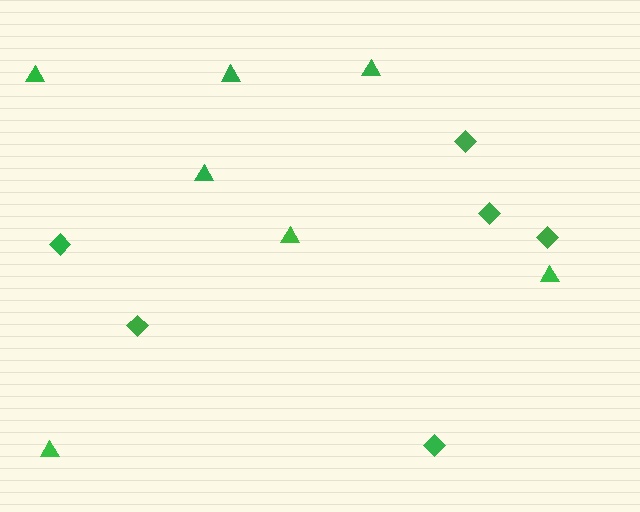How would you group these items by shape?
There are 2 groups: one group of diamonds (6) and one group of triangles (7).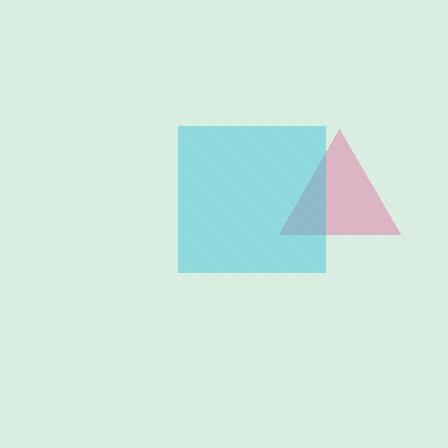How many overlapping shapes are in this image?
There are 2 overlapping shapes in the image.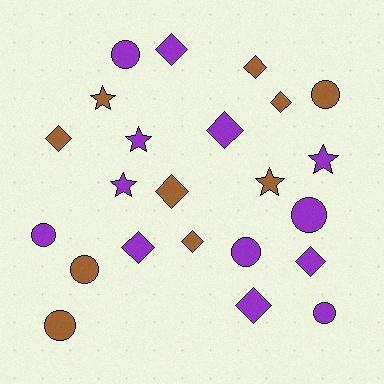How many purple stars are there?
There are 3 purple stars.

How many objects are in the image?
There are 23 objects.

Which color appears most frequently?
Purple, with 13 objects.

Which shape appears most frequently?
Diamond, with 10 objects.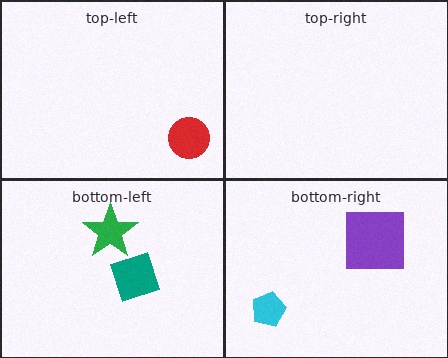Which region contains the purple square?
The bottom-right region.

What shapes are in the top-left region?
The red circle.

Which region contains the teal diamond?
The bottom-left region.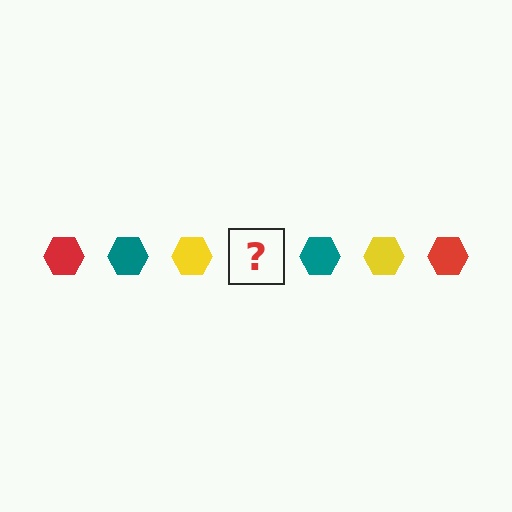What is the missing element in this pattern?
The missing element is a red hexagon.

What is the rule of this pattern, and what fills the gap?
The rule is that the pattern cycles through red, teal, yellow hexagons. The gap should be filled with a red hexagon.